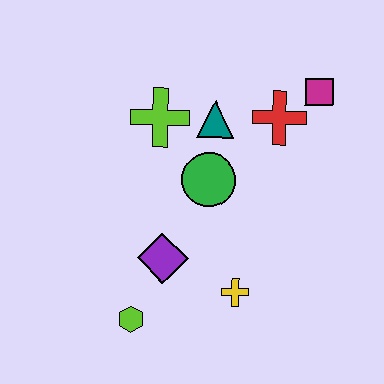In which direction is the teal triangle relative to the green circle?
The teal triangle is above the green circle.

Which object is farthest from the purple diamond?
The magenta square is farthest from the purple diamond.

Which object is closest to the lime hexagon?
The purple diamond is closest to the lime hexagon.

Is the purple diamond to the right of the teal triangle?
No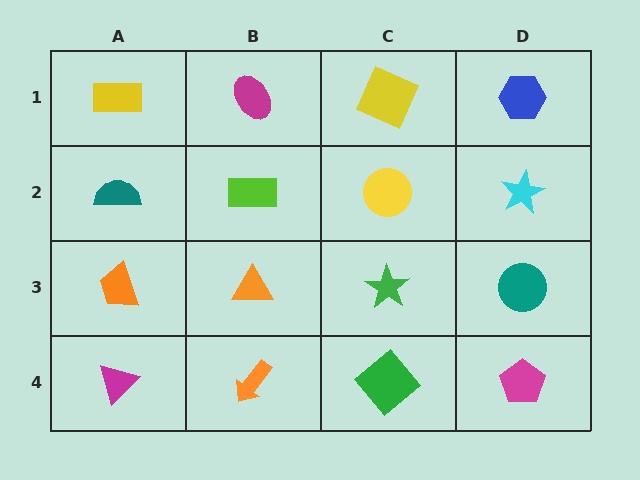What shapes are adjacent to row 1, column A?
A teal semicircle (row 2, column A), a magenta ellipse (row 1, column B).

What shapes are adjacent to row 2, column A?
A yellow rectangle (row 1, column A), an orange trapezoid (row 3, column A), a lime rectangle (row 2, column B).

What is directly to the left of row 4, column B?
A magenta triangle.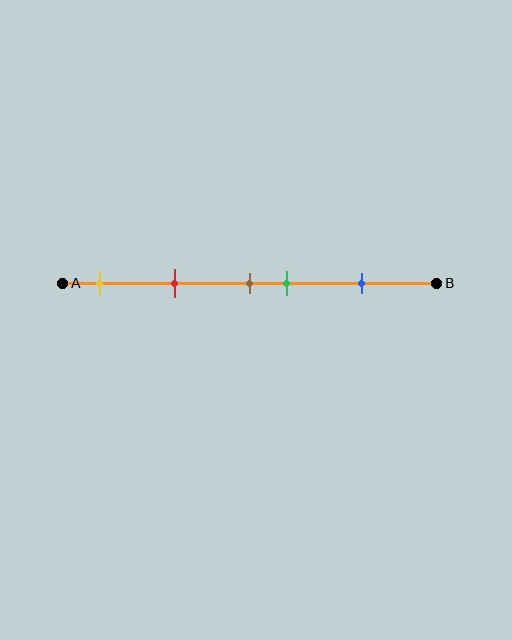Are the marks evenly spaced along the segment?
No, the marks are not evenly spaced.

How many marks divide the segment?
There are 5 marks dividing the segment.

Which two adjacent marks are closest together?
The brown and green marks are the closest adjacent pair.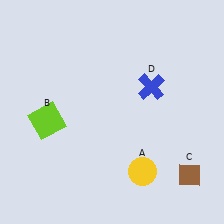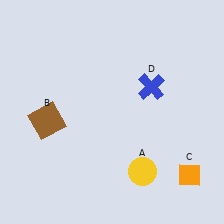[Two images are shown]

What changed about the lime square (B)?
In Image 1, B is lime. In Image 2, it changed to brown.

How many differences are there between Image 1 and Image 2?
There are 2 differences between the two images.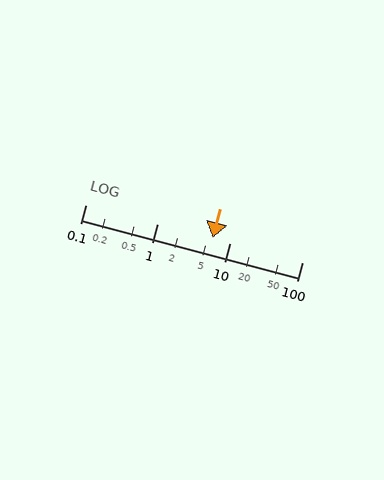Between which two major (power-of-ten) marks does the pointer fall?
The pointer is between 1 and 10.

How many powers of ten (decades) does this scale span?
The scale spans 3 decades, from 0.1 to 100.